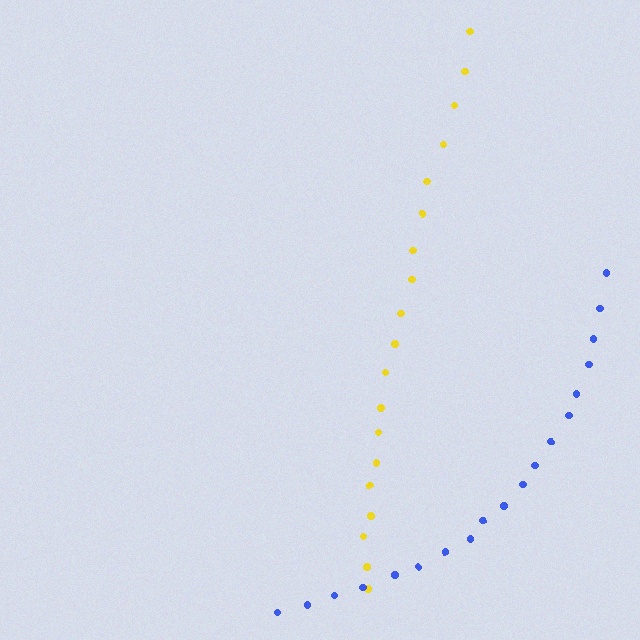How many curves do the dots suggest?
There are 2 distinct paths.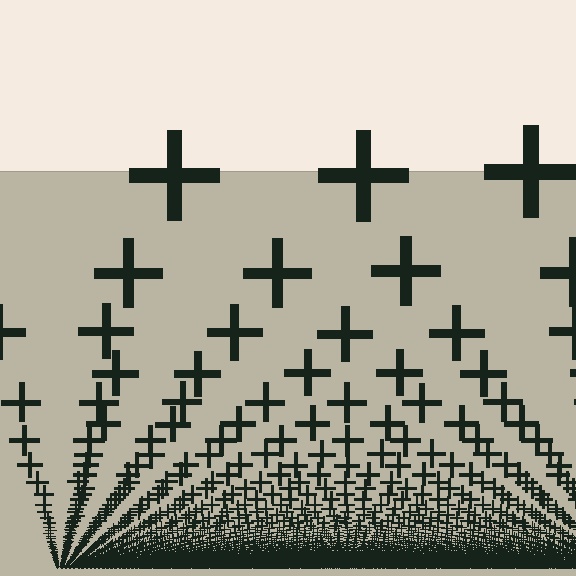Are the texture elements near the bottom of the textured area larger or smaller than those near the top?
Smaller. The gradient is inverted — elements near the bottom are smaller and denser.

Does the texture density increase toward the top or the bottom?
Density increases toward the bottom.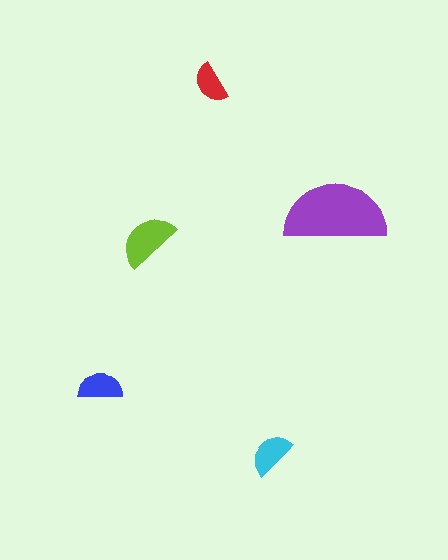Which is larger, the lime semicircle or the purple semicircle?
The purple one.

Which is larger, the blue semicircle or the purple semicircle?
The purple one.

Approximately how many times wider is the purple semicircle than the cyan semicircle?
About 2 times wider.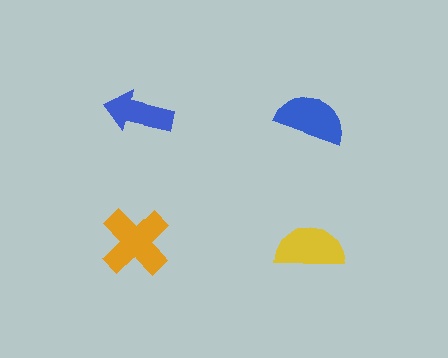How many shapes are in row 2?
2 shapes.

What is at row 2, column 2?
A yellow semicircle.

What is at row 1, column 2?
A blue semicircle.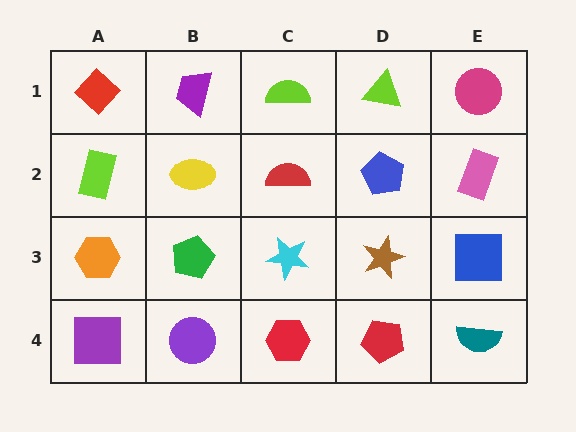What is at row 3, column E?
A blue square.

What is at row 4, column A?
A purple square.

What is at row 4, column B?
A purple circle.